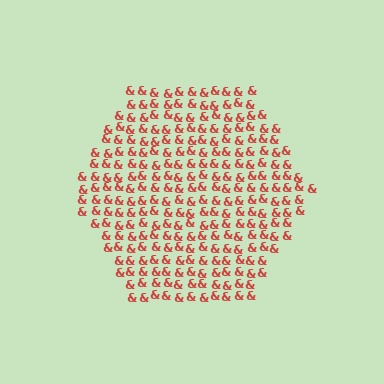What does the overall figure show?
The overall figure shows a hexagon.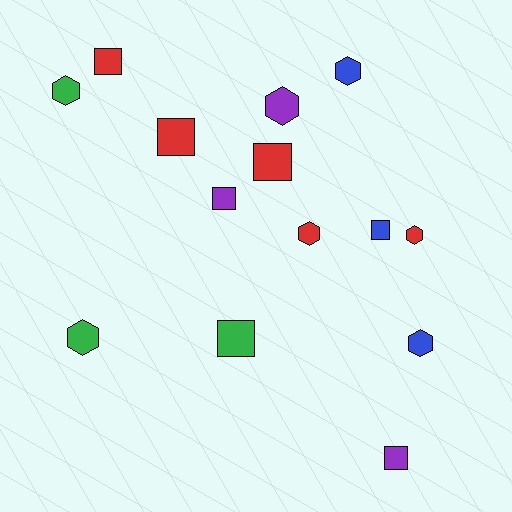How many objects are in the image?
There are 14 objects.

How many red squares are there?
There are 3 red squares.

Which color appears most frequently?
Red, with 5 objects.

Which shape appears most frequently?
Square, with 7 objects.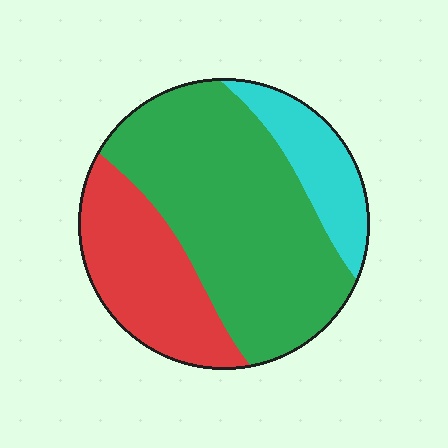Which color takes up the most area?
Green, at roughly 55%.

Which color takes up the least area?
Cyan, at roughly 15%.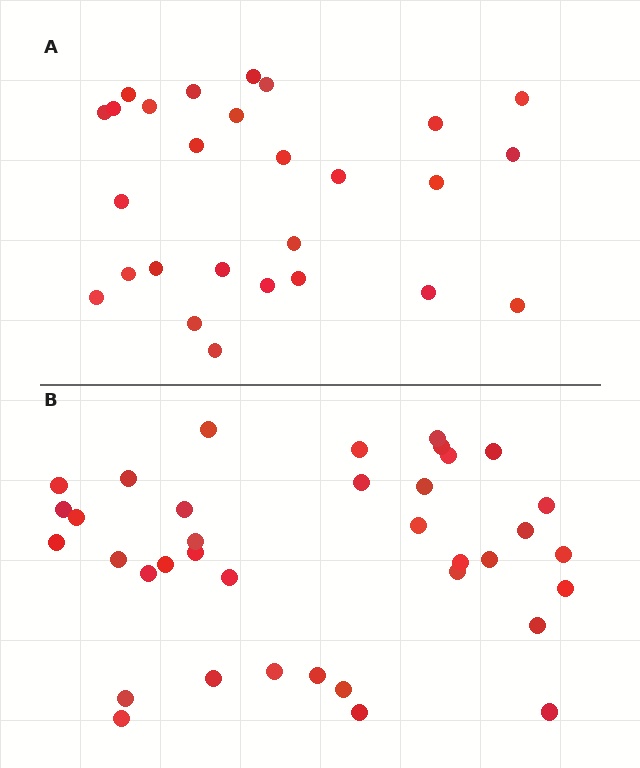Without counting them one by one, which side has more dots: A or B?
Region B (the bottom region) has more dots.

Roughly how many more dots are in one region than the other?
Region B has roughly 10 or so more dots than region A.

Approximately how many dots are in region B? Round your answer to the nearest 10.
About 40 dots. (The exact count is 37, which rounds to 40.)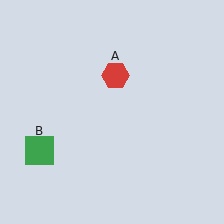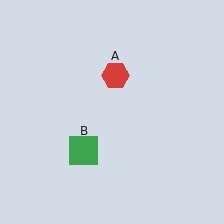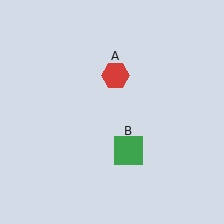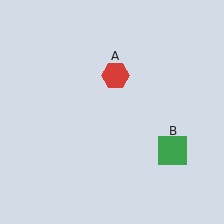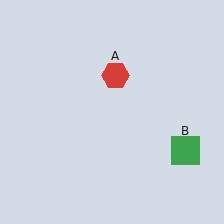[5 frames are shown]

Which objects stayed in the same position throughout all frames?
Red hexagon (object A) remained stationary.